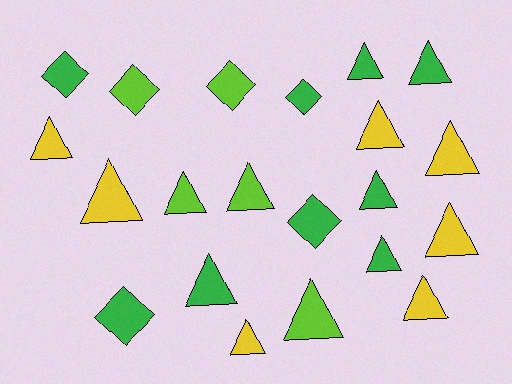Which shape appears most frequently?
Triangle, with 15 objects.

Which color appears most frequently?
Green, with 9 objects.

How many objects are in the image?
There are 21 objects.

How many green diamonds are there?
There are 4 green diamonds.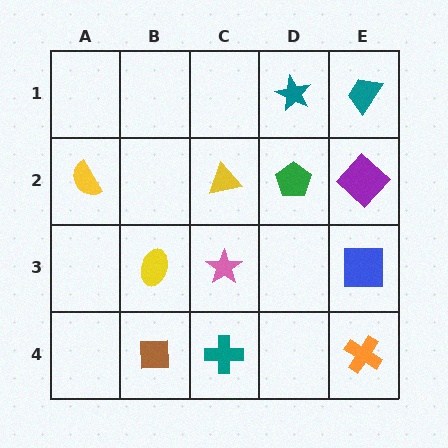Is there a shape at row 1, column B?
No, that cell is empty.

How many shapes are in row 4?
3 shapes.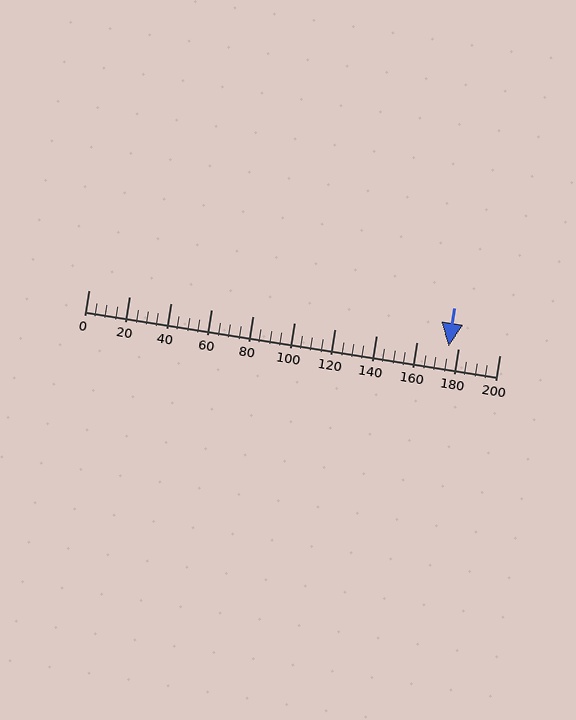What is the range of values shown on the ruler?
The ruler shows values from 0 to 200.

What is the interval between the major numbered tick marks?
The major tick marks are spaced 20 units apart.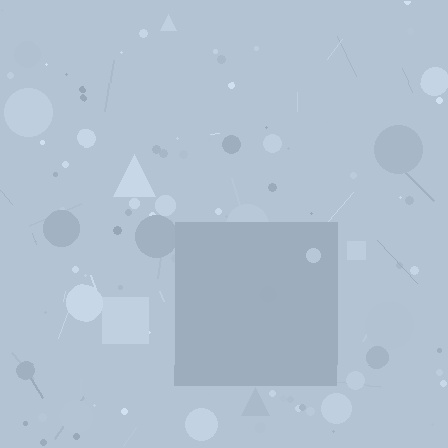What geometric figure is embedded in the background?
A square is embedded in the background.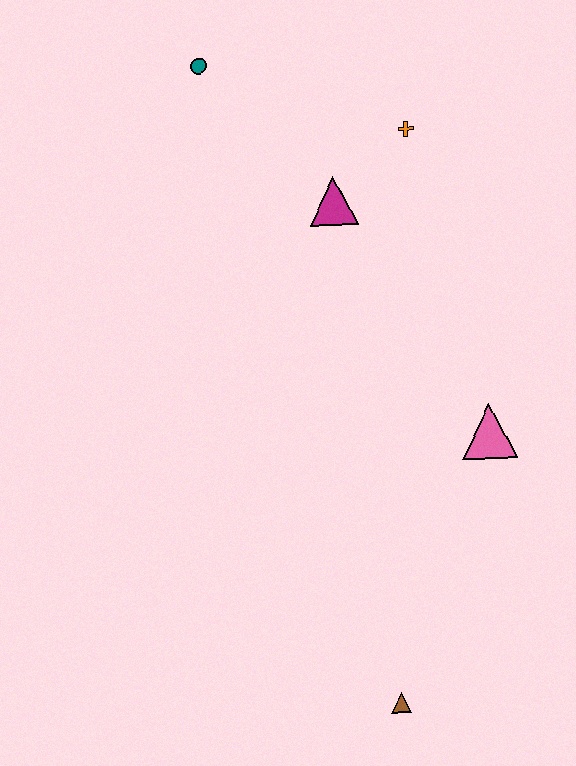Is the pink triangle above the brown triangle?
Yes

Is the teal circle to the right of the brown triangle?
No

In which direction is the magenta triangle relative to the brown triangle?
The magenta triangle is above the brown triangle.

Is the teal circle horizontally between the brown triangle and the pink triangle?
No